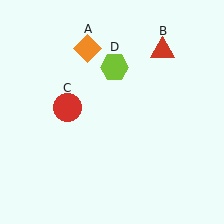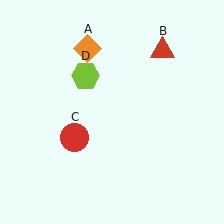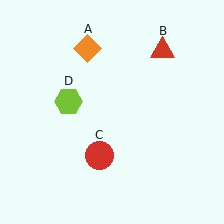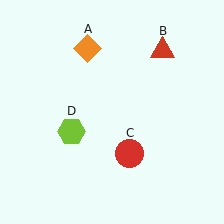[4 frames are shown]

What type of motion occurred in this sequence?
The red circle (object C), lime hexagon (object D) rotated counterclockwise around the center of the scene.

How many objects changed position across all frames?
2 objects changed position: red circle (object C), lime hexagon (object D).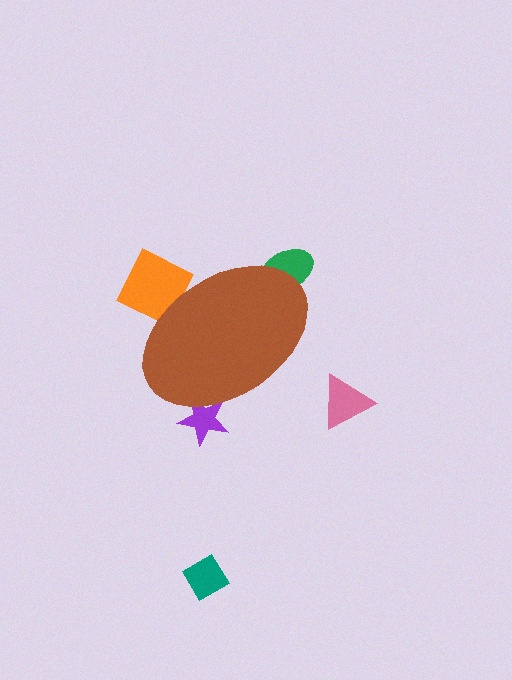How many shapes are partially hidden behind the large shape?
3 shapes are partially hidden.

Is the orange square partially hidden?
Yes, the orange square is partially hidden behind the brown ellipse.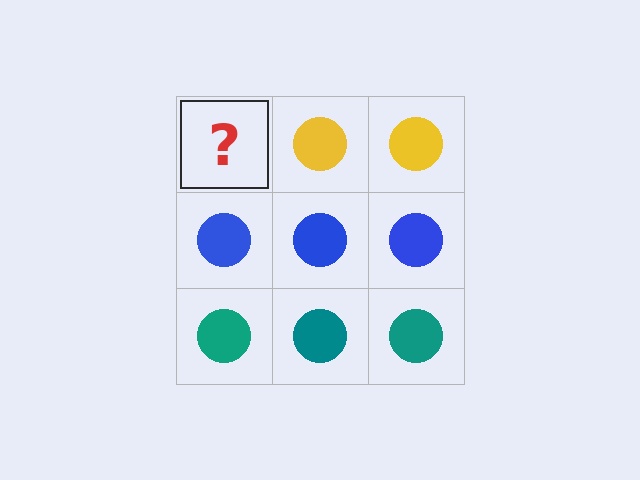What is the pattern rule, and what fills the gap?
The rule is that each row has a consistent color. The gap should be filled with a yellow circle.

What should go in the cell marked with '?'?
The missing cell should contain a yellow circle.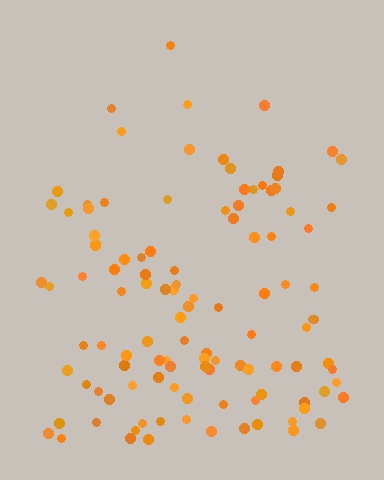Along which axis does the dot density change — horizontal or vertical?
Vertical.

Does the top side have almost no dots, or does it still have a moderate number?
Still a moderate number, just noticeably fewer than the bottom.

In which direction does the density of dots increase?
From top to bottom, with the bottom side densest.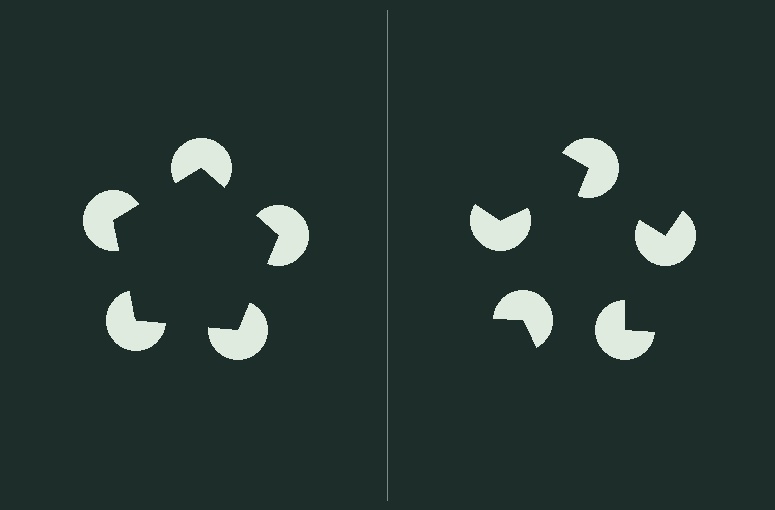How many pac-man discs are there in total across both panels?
10 — 5 on each side.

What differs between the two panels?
The pac-man discs are positioned identically on both sides; only the wedge orientations differ. On the left they align to a pentagon; on the right they are misaligned.